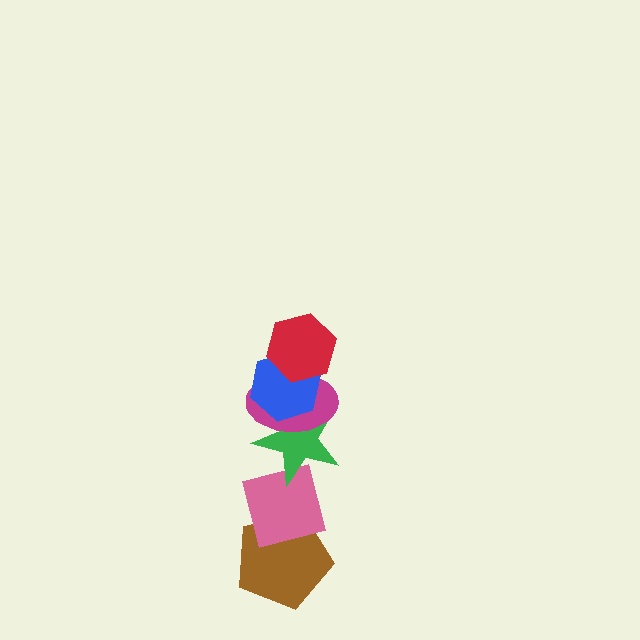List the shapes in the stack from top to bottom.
From top to bottom: the red hexagon, the blue hexagon, the magenta ellipse, the green star, the pink square, the brown pentagon.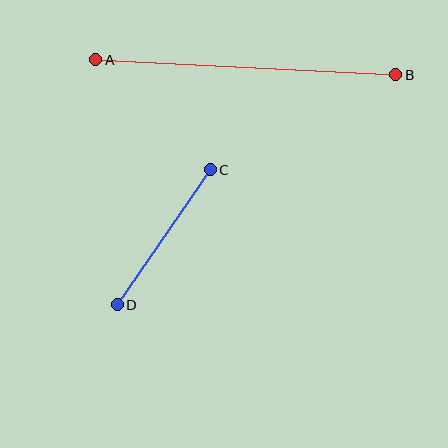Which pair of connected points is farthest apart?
Points A and B are farthest apart.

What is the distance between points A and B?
The distance is approximately 300 pixels.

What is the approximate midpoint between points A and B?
The midpoint is at approximately (246, 67) pixels.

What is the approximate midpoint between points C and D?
The midpoint is at approximately (164, 237) pixels.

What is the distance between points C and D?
The distance is approximately 164 pixels.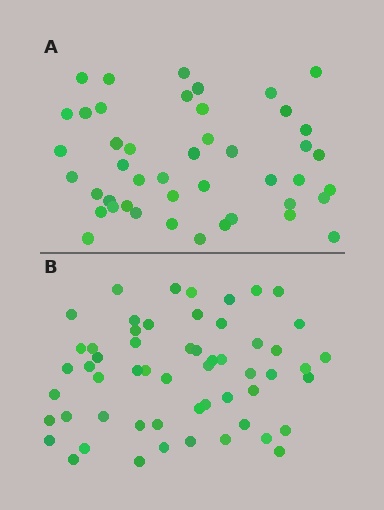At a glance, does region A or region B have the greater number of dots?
Region B (the bottom region) has more dots.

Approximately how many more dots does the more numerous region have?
Region B has roughly 12 or so more dots than region A.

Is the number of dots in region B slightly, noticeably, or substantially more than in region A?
Region B has only slightly more — the two regions are fairly close. The ratio is roughly 1.2 to 1.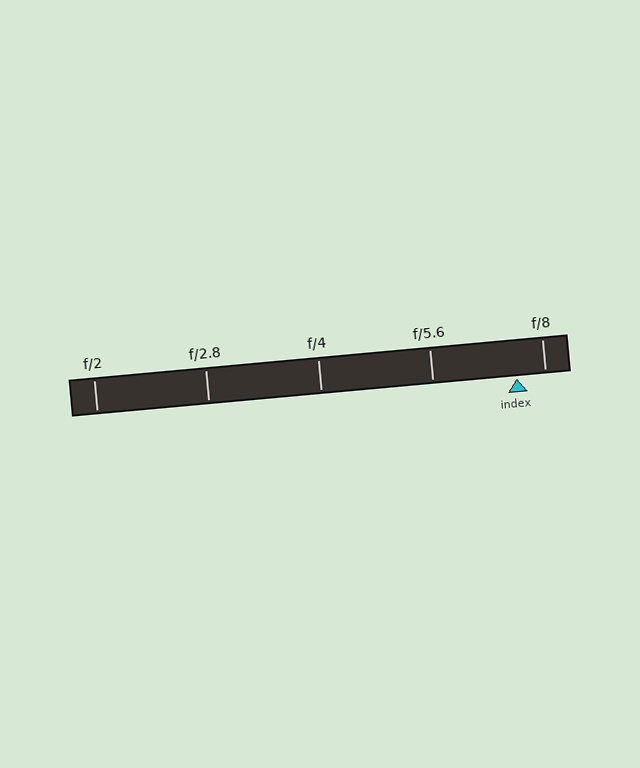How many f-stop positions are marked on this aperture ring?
There are 5 f-stop positions marked.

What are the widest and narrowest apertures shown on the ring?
The widest aperture shown is f/2 and the narrowest is f/8.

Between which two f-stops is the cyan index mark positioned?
The index mark is between f/5.6 and f/8.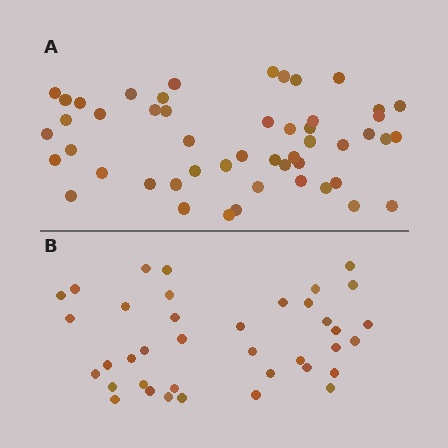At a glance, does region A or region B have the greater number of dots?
Region A (the top region) has more dots.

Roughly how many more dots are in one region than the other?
Region A has roughly 12 or so more dots than region B.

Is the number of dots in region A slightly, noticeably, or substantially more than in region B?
Region A has noticeably more, but not dramatically so. The ratio is roughly 1.3 to 1.